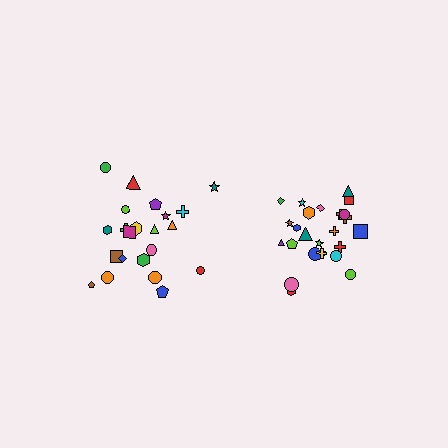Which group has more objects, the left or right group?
The right group.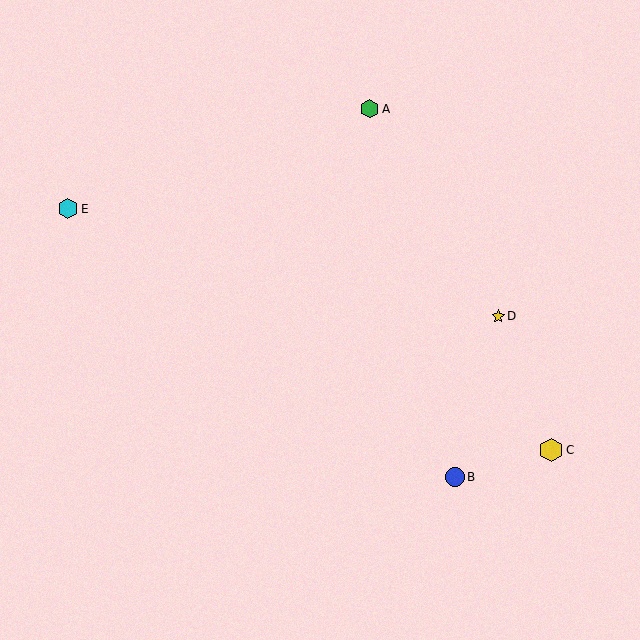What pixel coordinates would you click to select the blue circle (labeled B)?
Click at (455, 477) to select the blue circle B.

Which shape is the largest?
The yellow hexagon (labeled C) is the largest.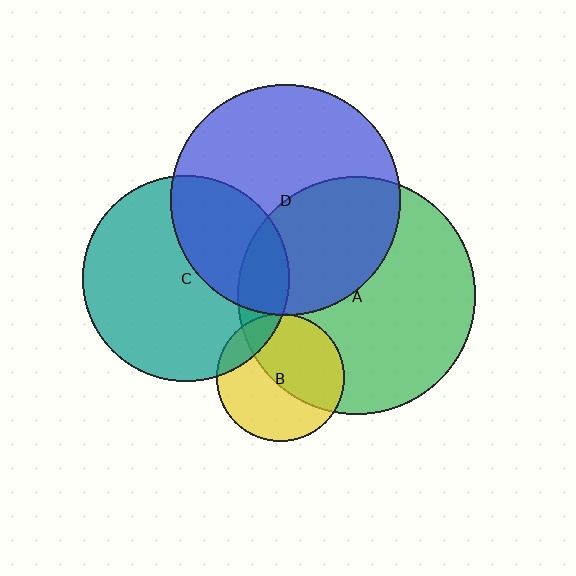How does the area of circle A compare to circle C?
Approximately 1.3 times.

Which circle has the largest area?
Circle A (green).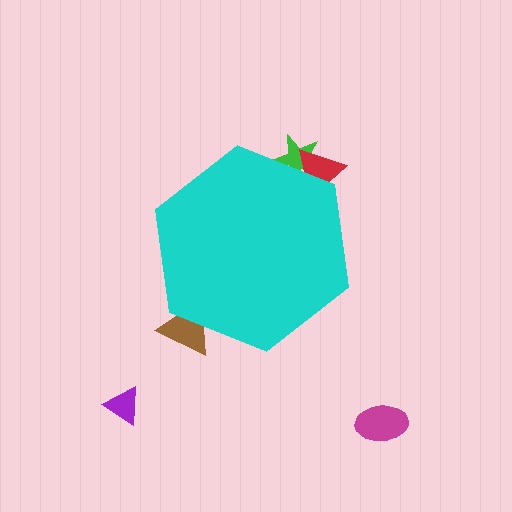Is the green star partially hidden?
Yes, the green star is partially hidden behind the cyan hexagon.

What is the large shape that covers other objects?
A cyan hexagon.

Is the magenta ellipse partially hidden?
No, the magenta ellipse is fully visible.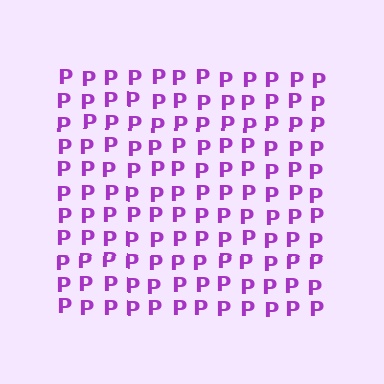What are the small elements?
The small elements are letter P's.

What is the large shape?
The large shape is a square.